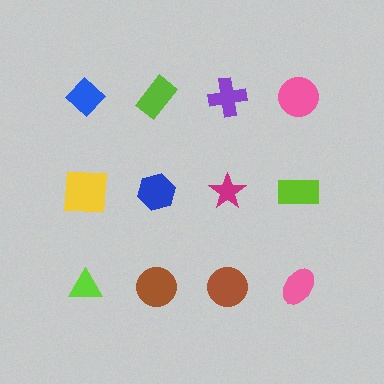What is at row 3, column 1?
A lime triangle.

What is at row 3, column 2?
A brown circle.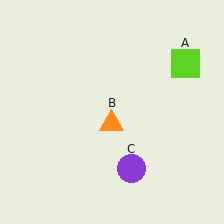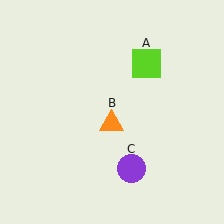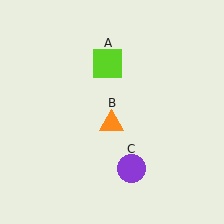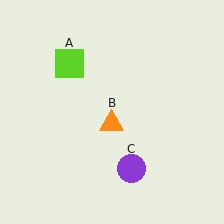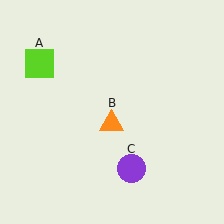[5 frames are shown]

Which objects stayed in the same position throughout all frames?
Orange triangle (object B) and purple circle (object C) remained stationary.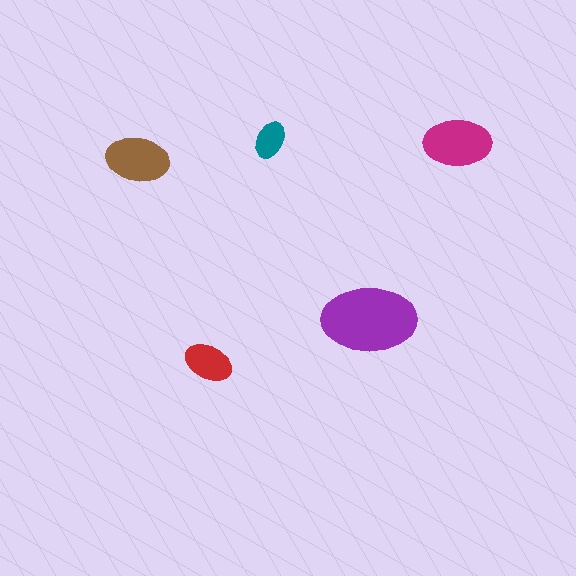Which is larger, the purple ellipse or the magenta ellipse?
The purple one.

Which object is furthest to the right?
The magenta ellipse is rightmost.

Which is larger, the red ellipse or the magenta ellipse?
The magenta one.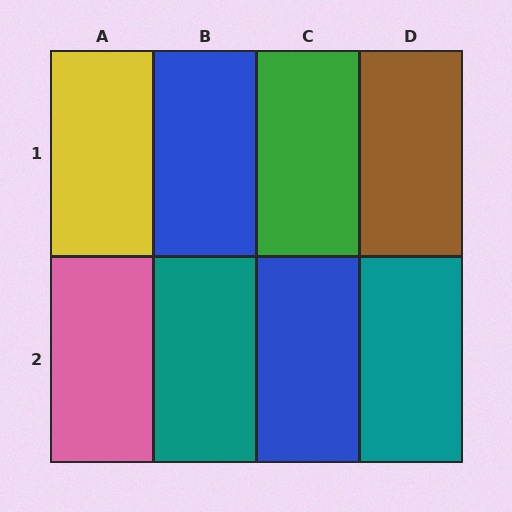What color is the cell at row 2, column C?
Blue.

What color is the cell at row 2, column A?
Pink.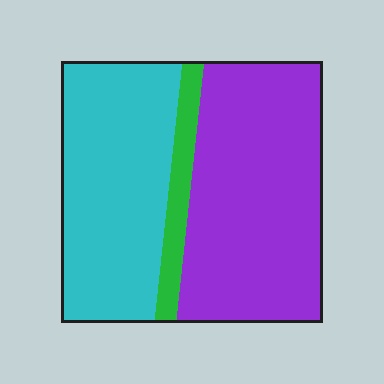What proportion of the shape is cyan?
Cyan takes up about two fifths (2/5) of the shape.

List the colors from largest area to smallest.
From largest to smallest: purple, cyan, green.